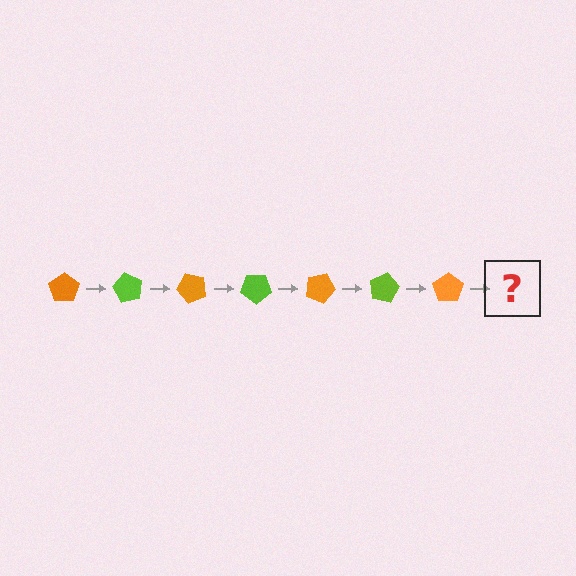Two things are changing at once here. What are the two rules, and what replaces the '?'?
The two rules are that it rotates 60 degrees each step and the color cycles through orange and lime. The '?' should be a lime pentagon, rotated 420 degrees from the start.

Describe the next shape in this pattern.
It should be a lime pentagon, rotated 420 degrees from the start.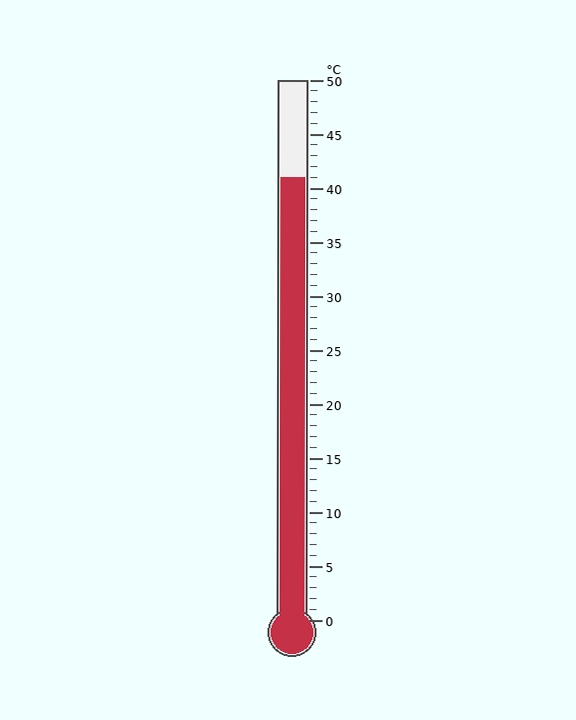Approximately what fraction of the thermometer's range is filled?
The thermometer is filled to approximately 80% of its range.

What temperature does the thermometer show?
The thermometer shows approximately 41°C.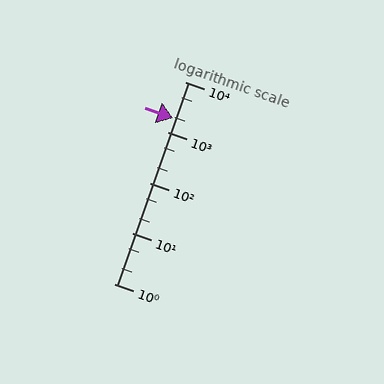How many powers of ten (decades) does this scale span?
The scale spans 4 decades, from 1 to 10000.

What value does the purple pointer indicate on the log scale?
The pointer indicates approximately 1900.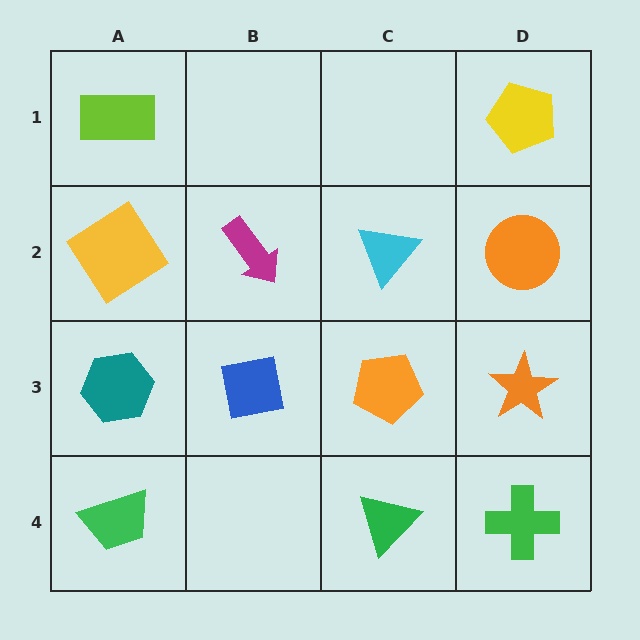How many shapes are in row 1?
2 shapes.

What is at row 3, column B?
A blue square.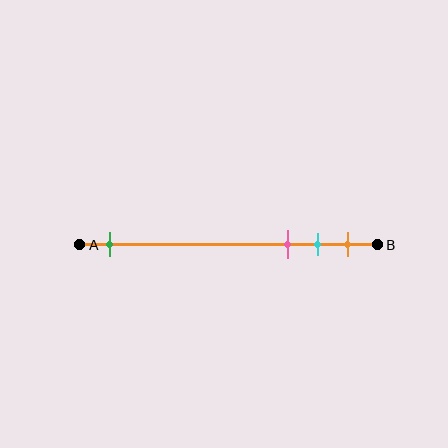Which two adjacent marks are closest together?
The cyan and orange marks are the closest adjacent pair.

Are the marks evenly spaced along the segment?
No, the marks are not evenly spaced.